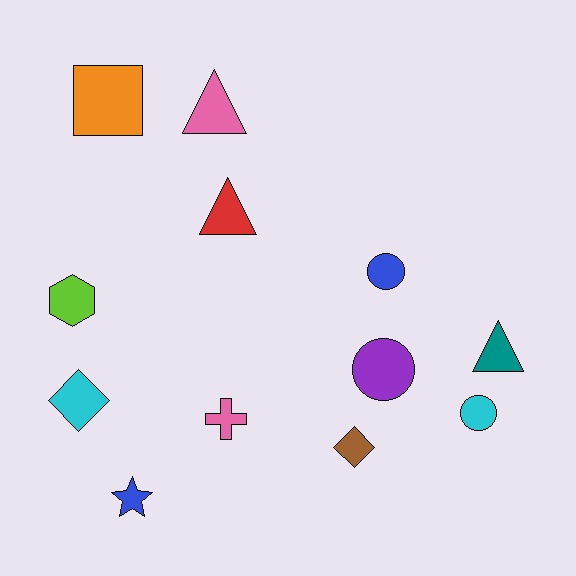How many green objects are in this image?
There are no green objects.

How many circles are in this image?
There are 3 circles.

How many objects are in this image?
There are 12 objects.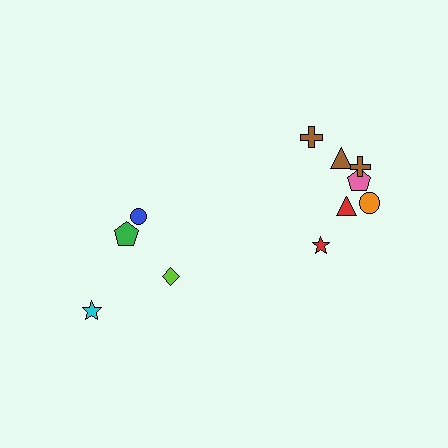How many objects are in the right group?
There are 7 objects.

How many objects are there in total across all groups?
There are 11 objects.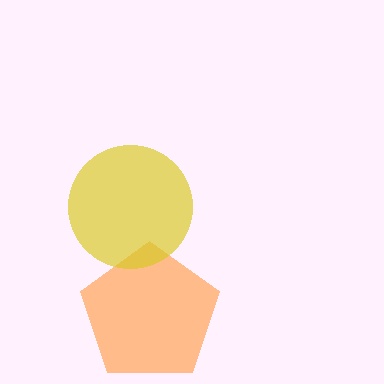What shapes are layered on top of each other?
The layered shapes are: an orange pentagon, a yellow circle.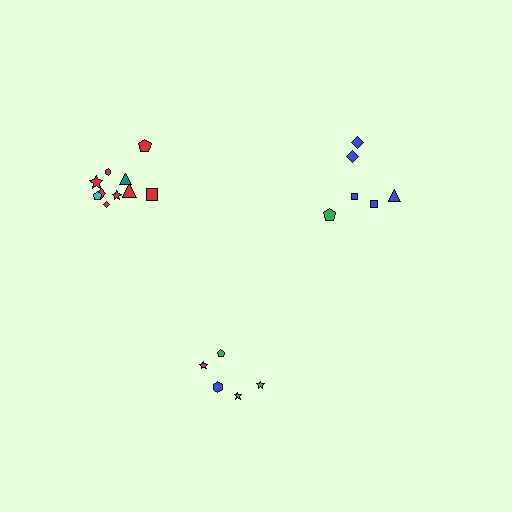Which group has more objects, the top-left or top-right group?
The top-left group.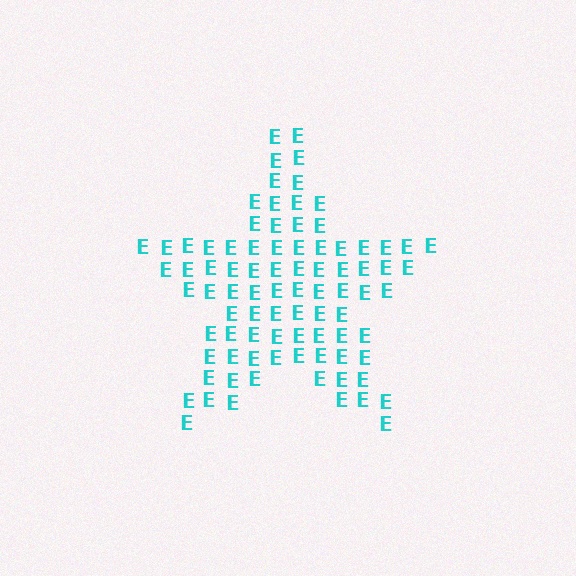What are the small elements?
The small elements are letter E's.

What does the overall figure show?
The overall figure shows a star.